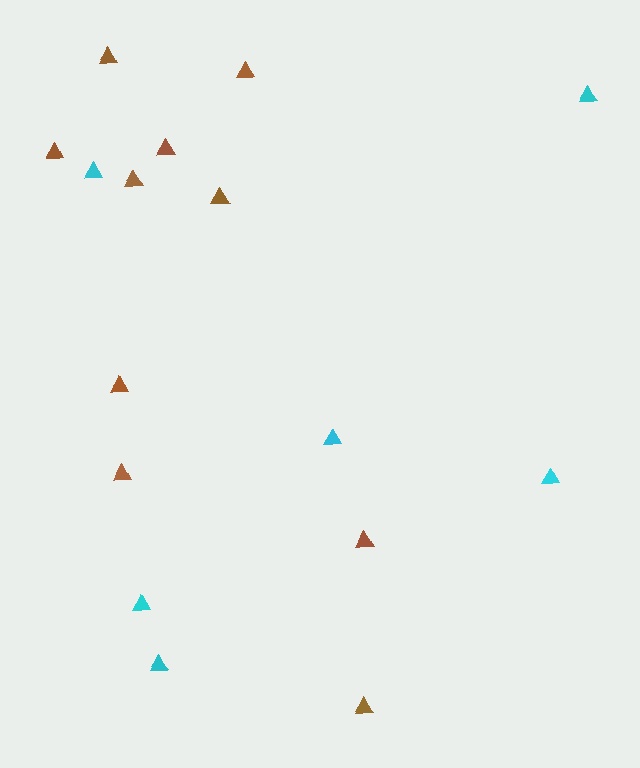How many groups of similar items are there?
There are 2 groups: one group of cyan triangles (6) and one group of brown triangles (10).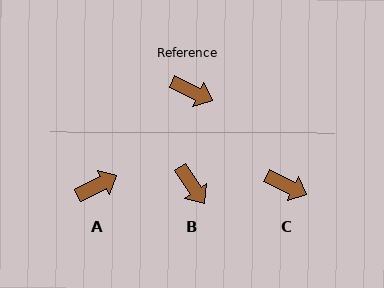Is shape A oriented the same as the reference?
No, it is off by about 53 degrees.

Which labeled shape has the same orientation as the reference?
C.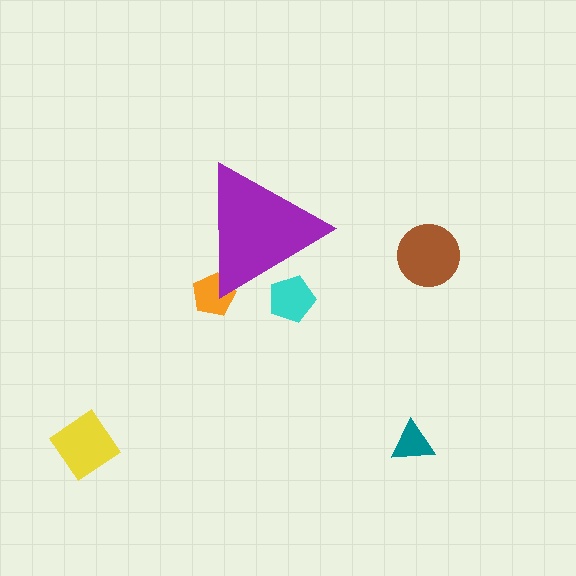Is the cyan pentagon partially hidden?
Yes, the cyan pentagon is partially hidden behind the purple triangle.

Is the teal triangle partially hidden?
No, the teal triangle is fully visible.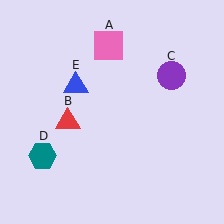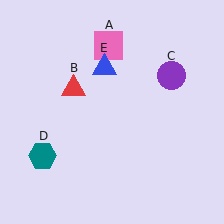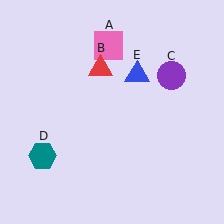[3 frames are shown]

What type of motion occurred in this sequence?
The red triangle (object B), blue triangle (object E) rotated clockwise around the center of the scene.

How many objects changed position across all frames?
2 objects changed position: red triangle (object B), blue triangle (object E).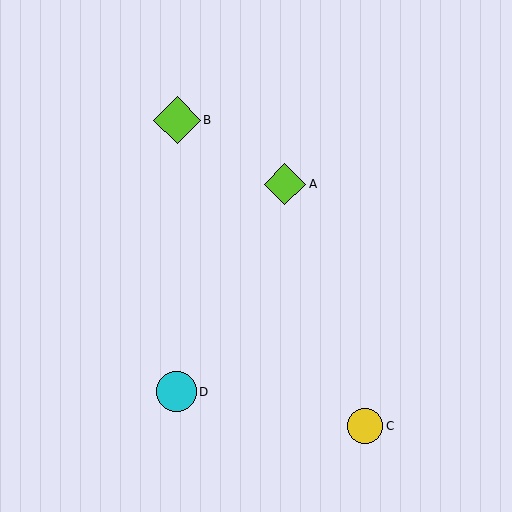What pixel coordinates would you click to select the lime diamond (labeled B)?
Click at (177, 120) to select the lime diamond B.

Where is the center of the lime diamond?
The center of the lime diamond is at (285, 184).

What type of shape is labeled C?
Shape C is a yellow circle.